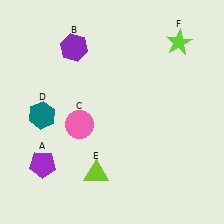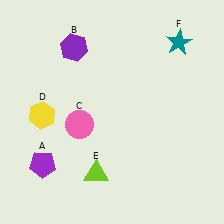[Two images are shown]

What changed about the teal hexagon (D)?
In Image 1, D is teal. In Image 2, it changed to yellow.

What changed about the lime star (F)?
In Image 1, F is lime. In Image 2, it changed to teal.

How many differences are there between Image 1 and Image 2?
There are 2 differences between the two images.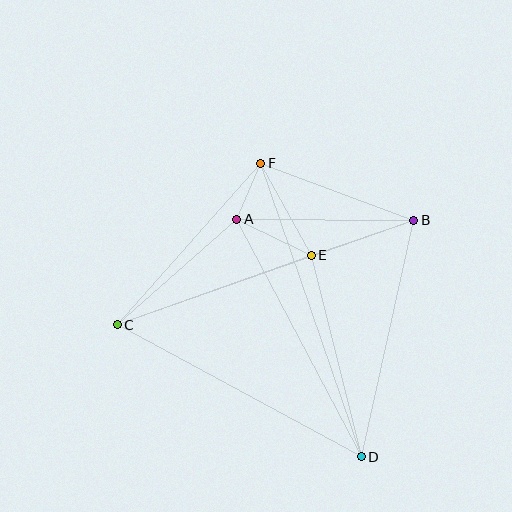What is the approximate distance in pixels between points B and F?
The distance between B and F is approximately 163 pixels.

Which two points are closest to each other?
Points A and F are closest to each other.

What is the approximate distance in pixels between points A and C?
The distance between A and C is approximately 160 pixels.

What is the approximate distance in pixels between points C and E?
The distance between C and E is approximately 206 pixels.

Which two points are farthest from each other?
Points B and C are farthest from each other.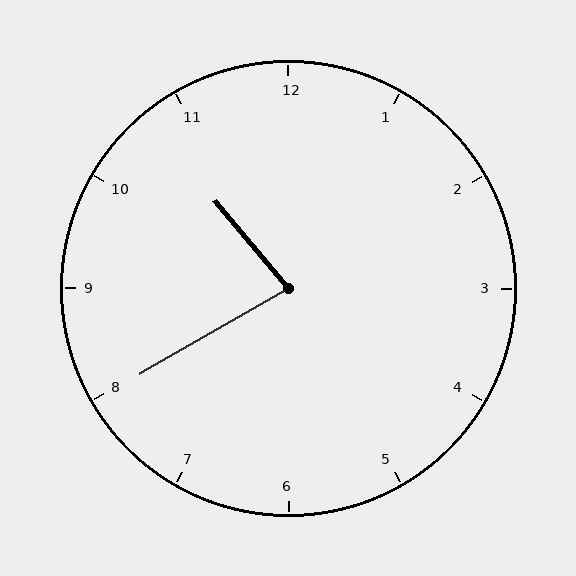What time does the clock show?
10:40.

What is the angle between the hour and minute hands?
Approximately 80 degrees.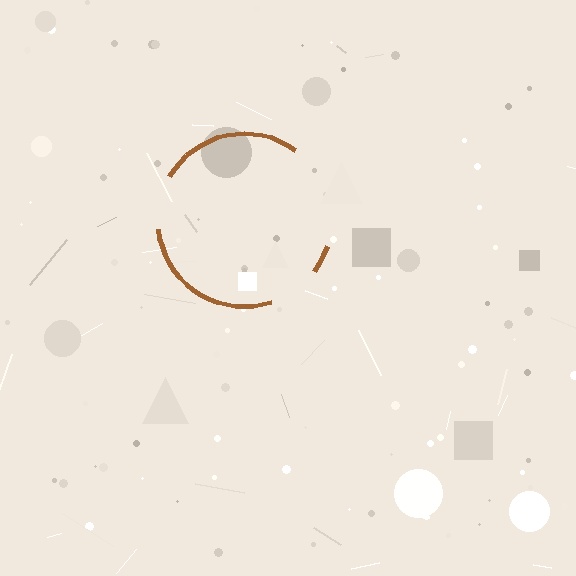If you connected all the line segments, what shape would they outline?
They would outline a circle.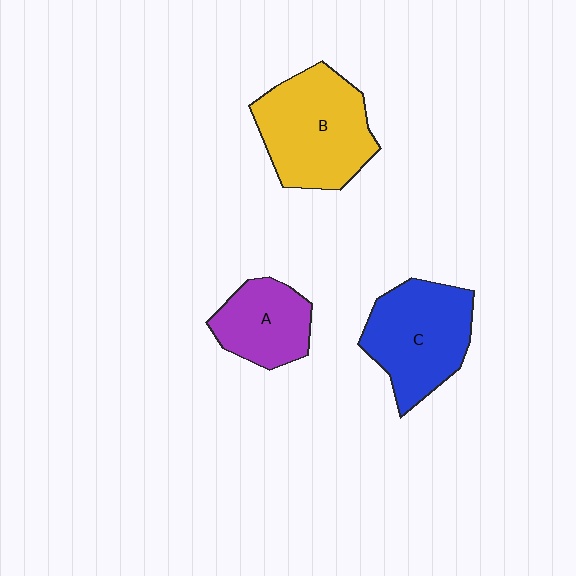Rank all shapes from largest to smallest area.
From largest to smallest: B (yellow), C (blue), A (purple).